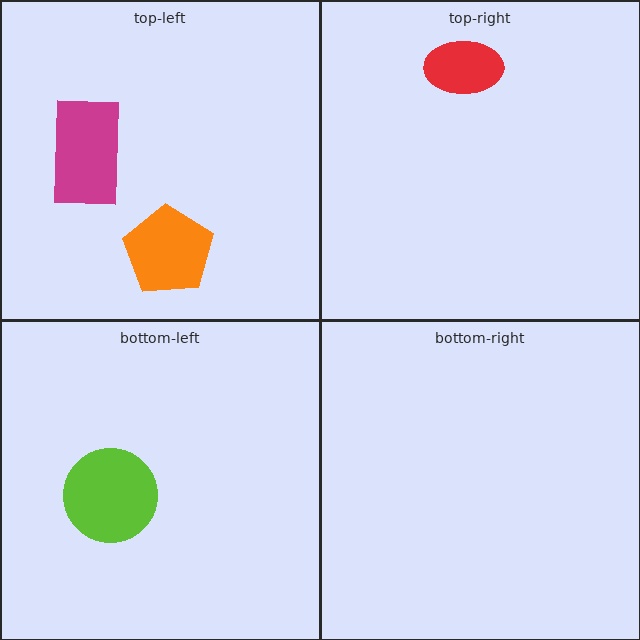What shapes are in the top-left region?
The orange pentagon, the magenta rectangle.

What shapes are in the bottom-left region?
The lime circle.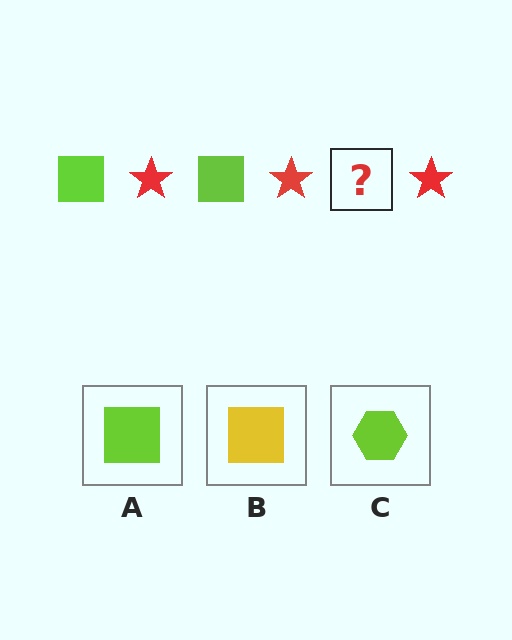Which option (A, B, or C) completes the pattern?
A.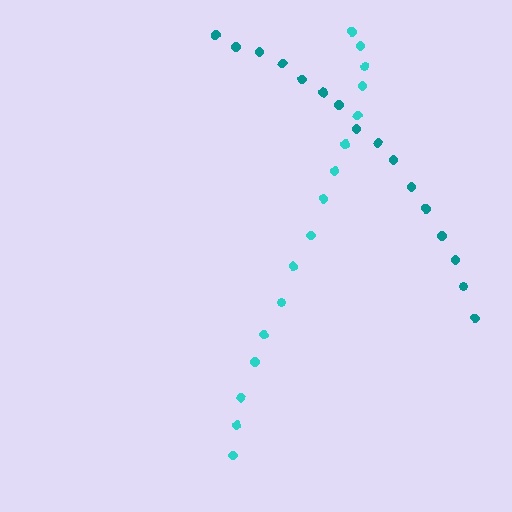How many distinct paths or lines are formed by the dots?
There are 2 distinct paths.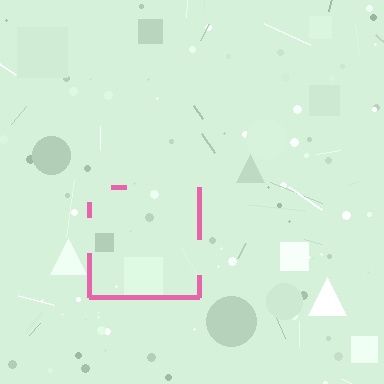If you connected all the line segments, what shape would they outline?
They would outline a square.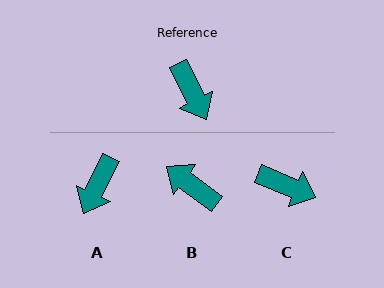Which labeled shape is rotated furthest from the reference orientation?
B, about 154 degrees away.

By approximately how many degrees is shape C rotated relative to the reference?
Approximately 40 degrees counter-clockwise.